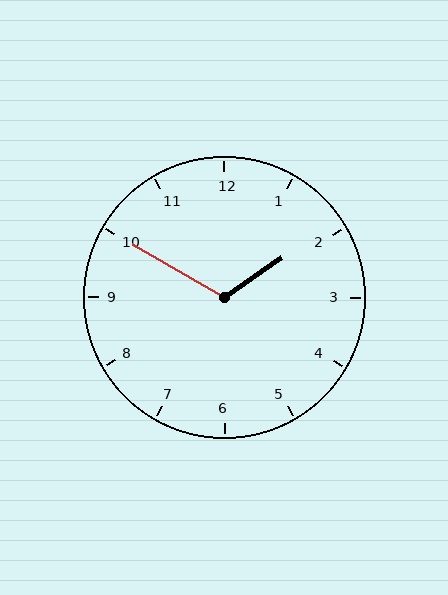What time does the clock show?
1:50.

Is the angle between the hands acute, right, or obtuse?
It is obtuse.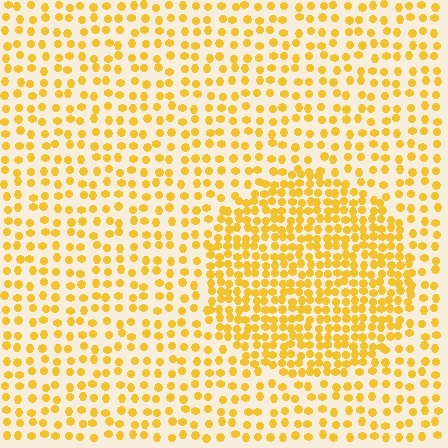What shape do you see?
I see a circle.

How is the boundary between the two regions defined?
The boundary is defined by a change in element density (approximately 2.0x ratio). All elements are the same color, size, and shape.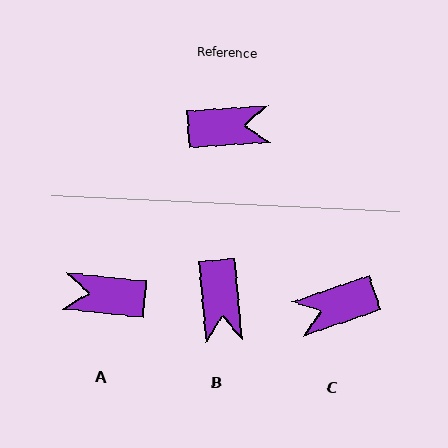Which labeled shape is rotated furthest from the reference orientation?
A, about 170 degrees away.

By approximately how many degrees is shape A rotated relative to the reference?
Approximately 170 degrees counter-clockwise.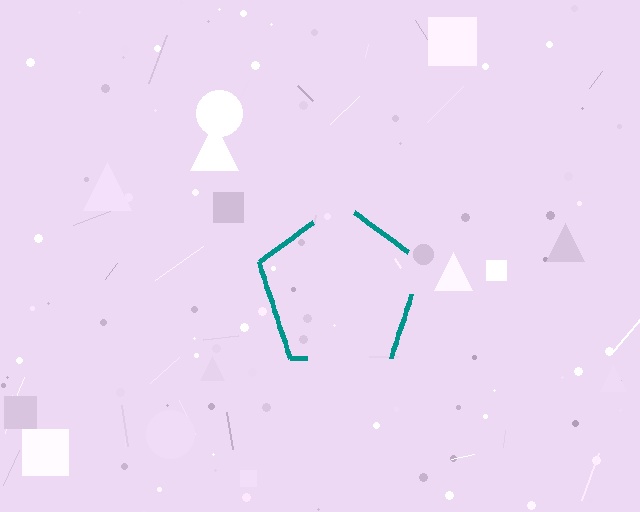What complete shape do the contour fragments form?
The contour fragments form a pentagon.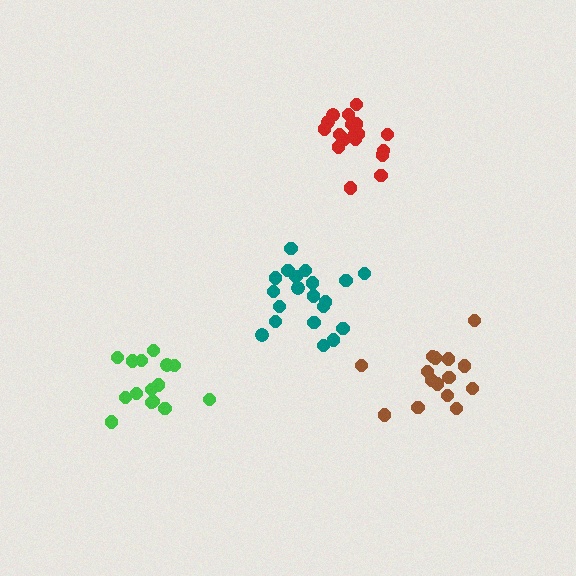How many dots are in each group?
Group 1: 15 dots, Group 2: 20 dots, Group 3: 15 dots, Group 4: 18 dots (68 total).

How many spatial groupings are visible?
There are 4 spatial groupings.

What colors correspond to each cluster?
The clusters are colored: green, teal, brown, red.